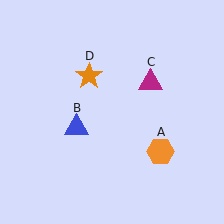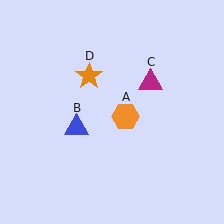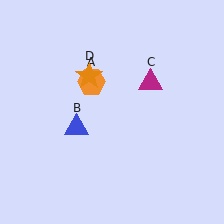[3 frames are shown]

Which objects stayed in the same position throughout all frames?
Blue triangle (object B) and magenta triangle (object C) and orange star (object D) remained stationary.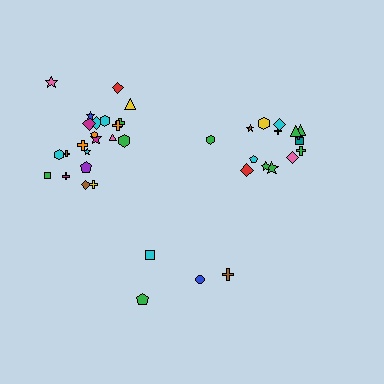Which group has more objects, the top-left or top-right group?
The top-left group.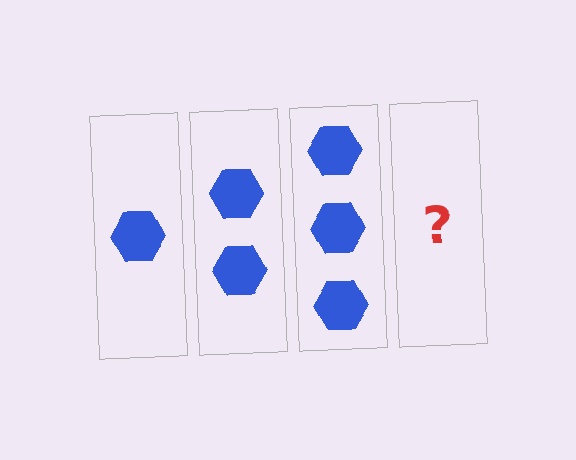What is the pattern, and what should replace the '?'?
The pattern is that each step adds one more hexagon. The '?' should be 4 hexagons.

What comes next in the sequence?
The next element should be 4 hexagons.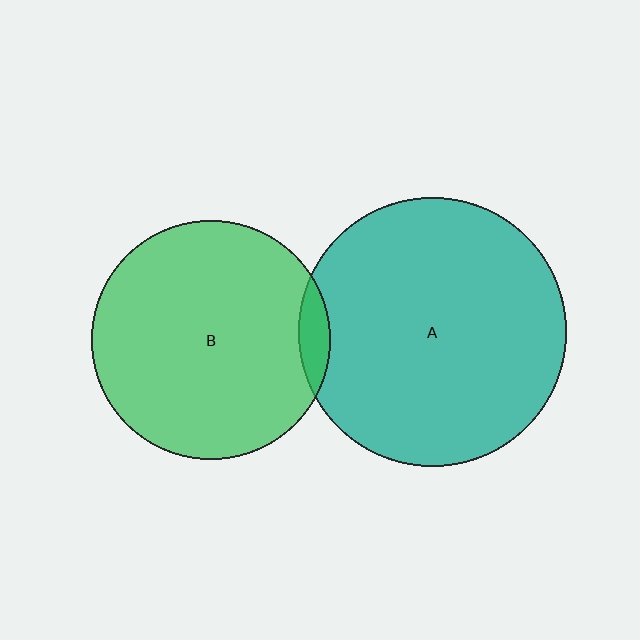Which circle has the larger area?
Circle A (teal).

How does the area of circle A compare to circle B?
Approximately 1.3 times.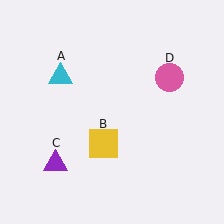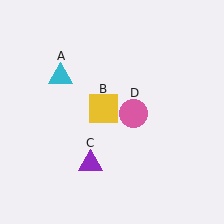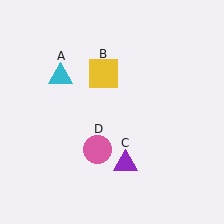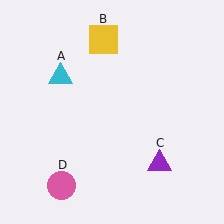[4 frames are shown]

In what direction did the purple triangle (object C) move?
The purple triangle (object C) moved right.